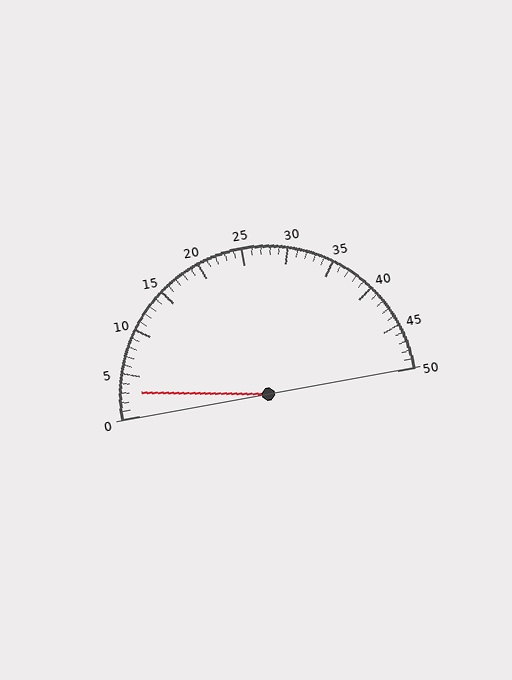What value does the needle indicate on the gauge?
The needle indicates approximately 3.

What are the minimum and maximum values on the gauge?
The gauge ranges from 0 to 50.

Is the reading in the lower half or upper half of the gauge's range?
The reading is in the lower half of the range (0 to 50).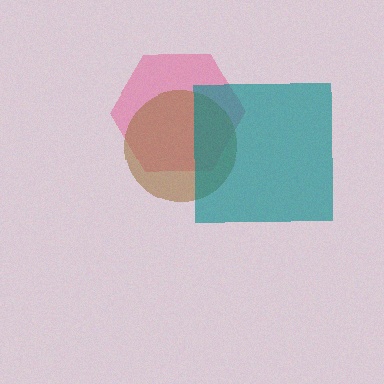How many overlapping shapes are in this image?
There are 3 overlapping shapes in the image.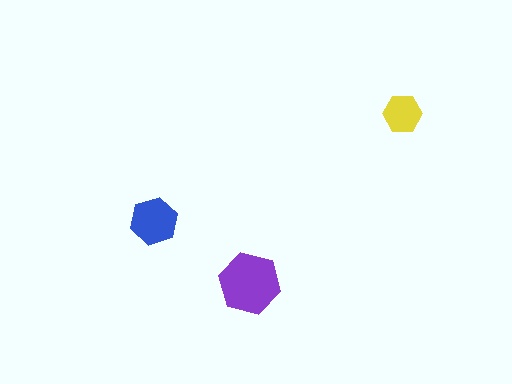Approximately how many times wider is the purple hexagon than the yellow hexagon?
About 1.5 times wider.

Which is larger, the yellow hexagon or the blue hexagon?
The blue one.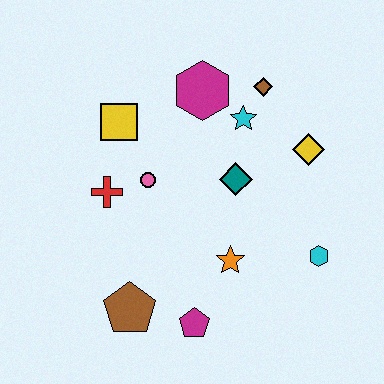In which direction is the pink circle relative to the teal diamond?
The pink circle is to the left of the teal diamond.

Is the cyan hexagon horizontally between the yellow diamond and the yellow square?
No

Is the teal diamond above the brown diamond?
No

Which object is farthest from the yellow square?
The cyan hexagon is farthest from the yellow square.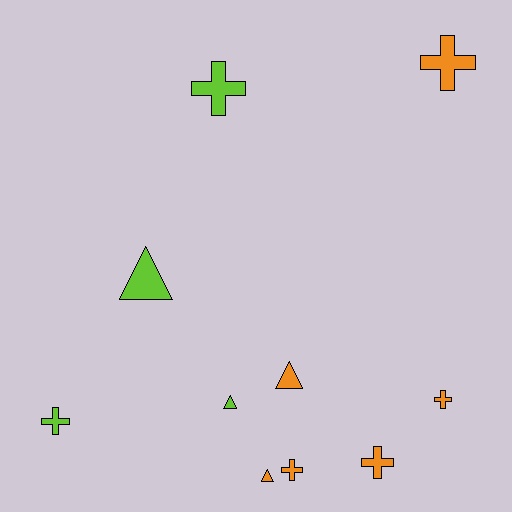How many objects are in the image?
There are 10 objects.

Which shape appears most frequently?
Cross, with 6 objects.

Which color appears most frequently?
Orange, with 6 objects.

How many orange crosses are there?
There are 4 orange crosses.